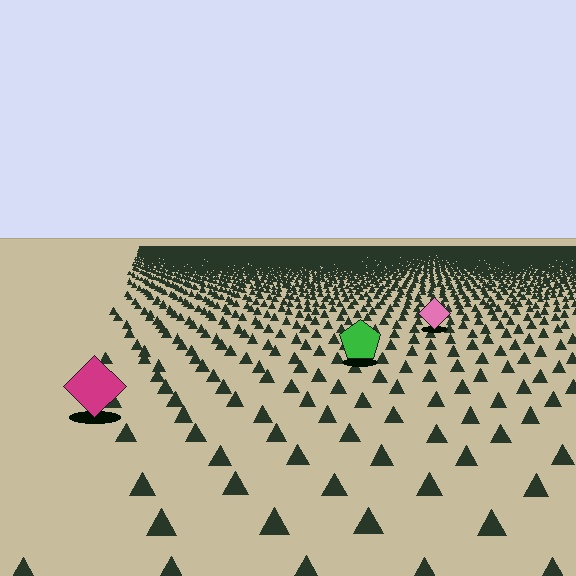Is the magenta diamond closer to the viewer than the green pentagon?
Yes. The magenta diamond is closer — you can tell from the texture gradient: the ground texture is coarser near it.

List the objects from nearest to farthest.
From nearest to farthest: the magenta diamond, the green pentagon, the pink diamond.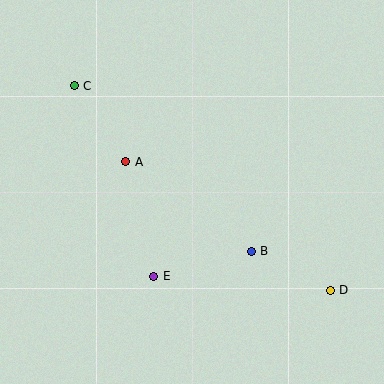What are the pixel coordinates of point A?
Point A is at (126, 162).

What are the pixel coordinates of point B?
Point B is at (251, 251).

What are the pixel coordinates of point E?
Point E is at (154, 276).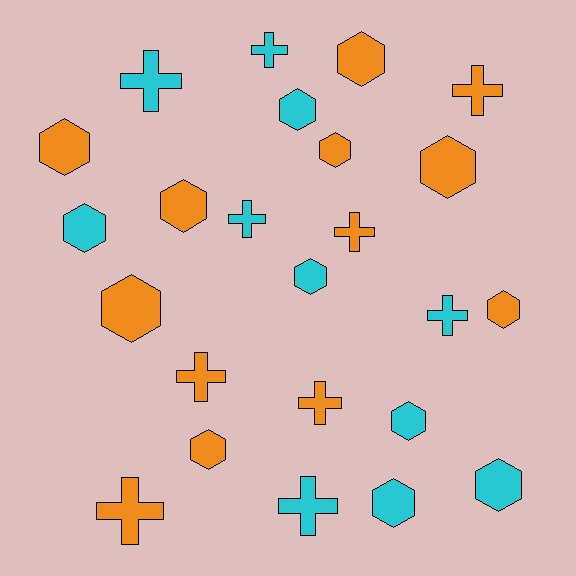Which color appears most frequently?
Orange, with 13 objects.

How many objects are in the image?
There are 24 objects.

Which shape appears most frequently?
Hexagon, with 14 objects.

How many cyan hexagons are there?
There are 6 cyan hexagons.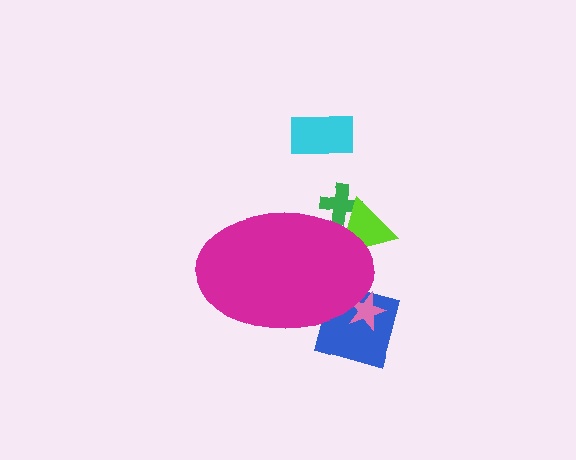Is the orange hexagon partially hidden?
Yes, the orange hexagon is partially hidden behind the magenta ellipse.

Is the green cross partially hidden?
Yes, the green cross is partially hidden behind the magenta ellipse.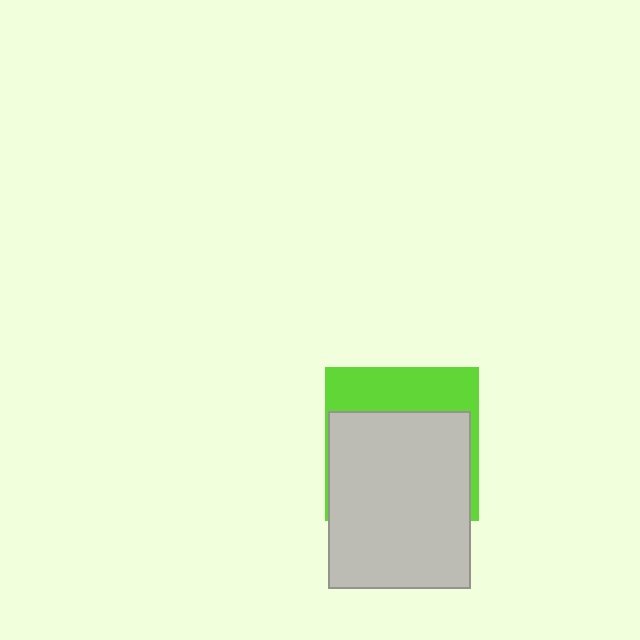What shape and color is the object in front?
The object in front is a light gray rectangle.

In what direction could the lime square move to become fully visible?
The lime square could move up. That would shift it out from behind the light gray rectangle entirely.